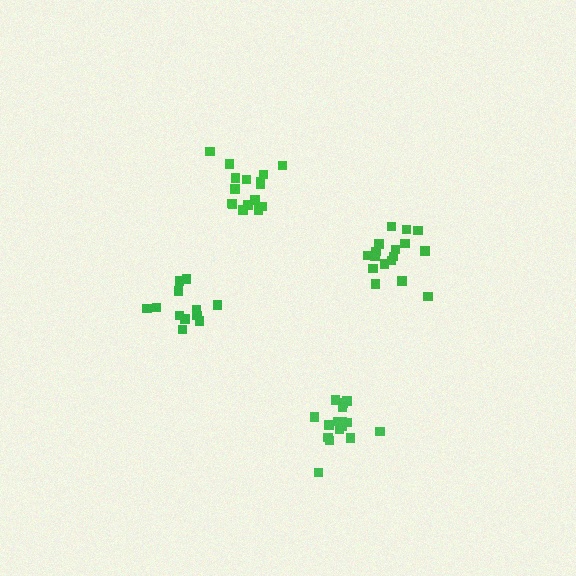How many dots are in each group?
Group 1: 12 dots, Group 2: 16 dots, Group 3: 17 dots, Group 4: 16 dots (61 total).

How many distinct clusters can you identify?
There are 4 distinct clusters.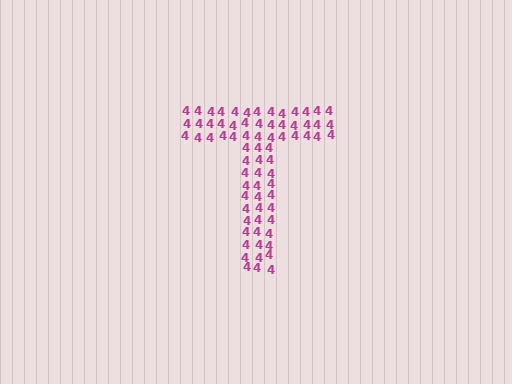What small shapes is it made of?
It is made of small digit 4's.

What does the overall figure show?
The overall figure shows the letter T.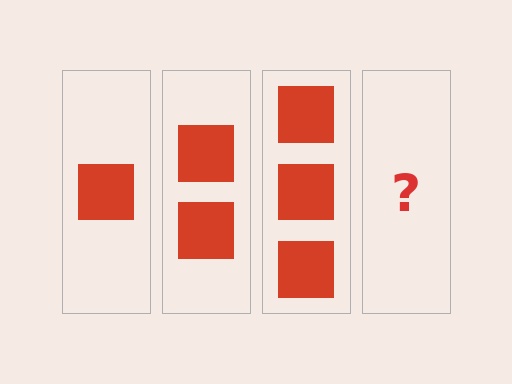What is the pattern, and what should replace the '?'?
The pattern is that each step adds one more square. The '?' should be 4 squares.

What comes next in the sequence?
The next element should be 4 squares.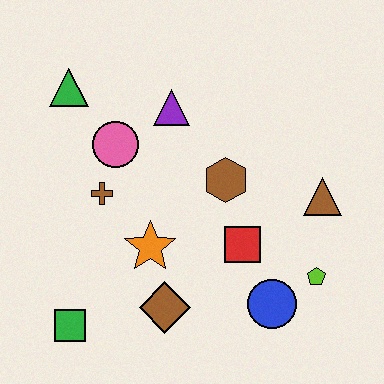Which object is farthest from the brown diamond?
The green triangle is farthest from the brown diamond.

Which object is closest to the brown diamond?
The orange star is closest to the brown diamond.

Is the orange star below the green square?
No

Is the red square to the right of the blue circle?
No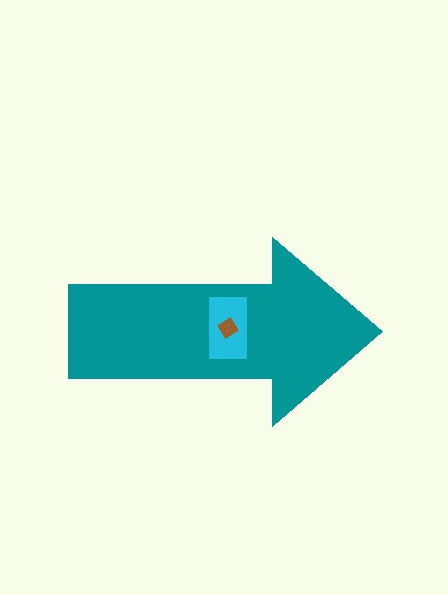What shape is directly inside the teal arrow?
The cyan rectangle.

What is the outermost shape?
The teal arrow.